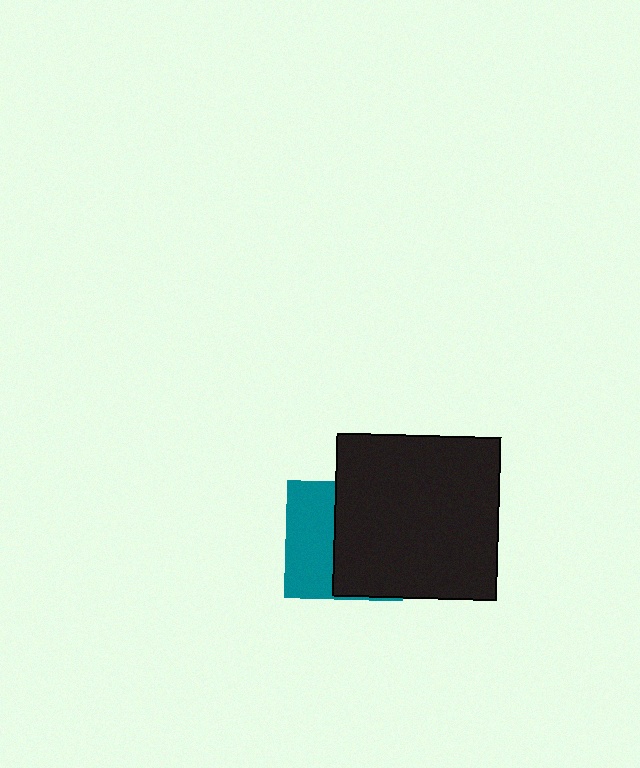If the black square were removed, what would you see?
You would see the complete teal square.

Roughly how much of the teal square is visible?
A small part of it is visible (roughly 42%).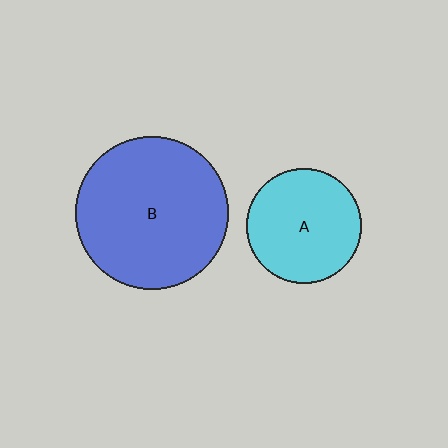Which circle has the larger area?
Circle B (blue).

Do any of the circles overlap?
No, none of the circles overlap.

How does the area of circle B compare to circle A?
Approximately 1.8 times.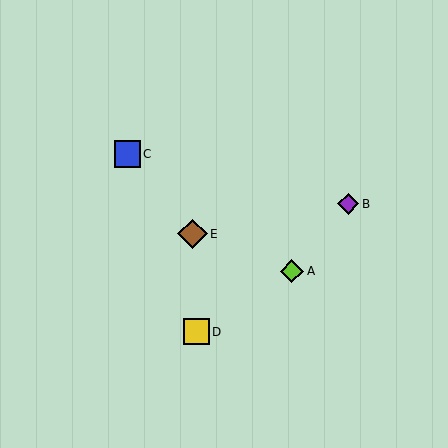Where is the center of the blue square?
The center of the blue square is at (127, 154).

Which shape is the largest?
The brown diamond (labeled E) is the largest.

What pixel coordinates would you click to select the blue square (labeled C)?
Click at (127, 154) to select the blue square C.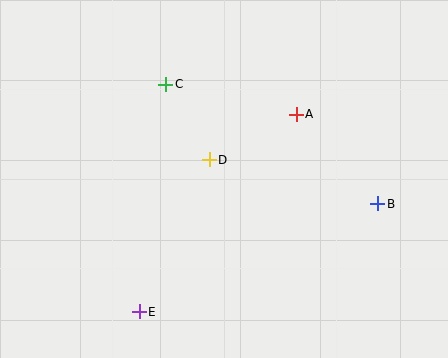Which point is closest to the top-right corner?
Point A is closest to the top-right corner.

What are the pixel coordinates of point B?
Point B is at (378, 204).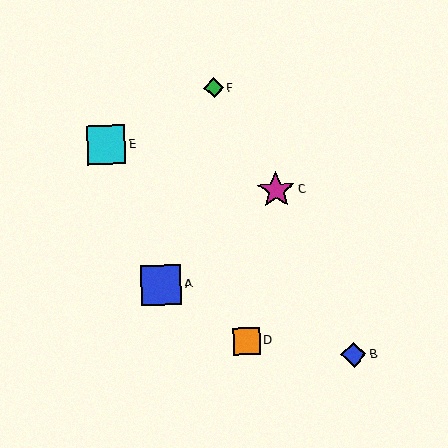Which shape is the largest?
The blue square (labeled A) is the largest.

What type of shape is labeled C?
Shape C is a magenta star.